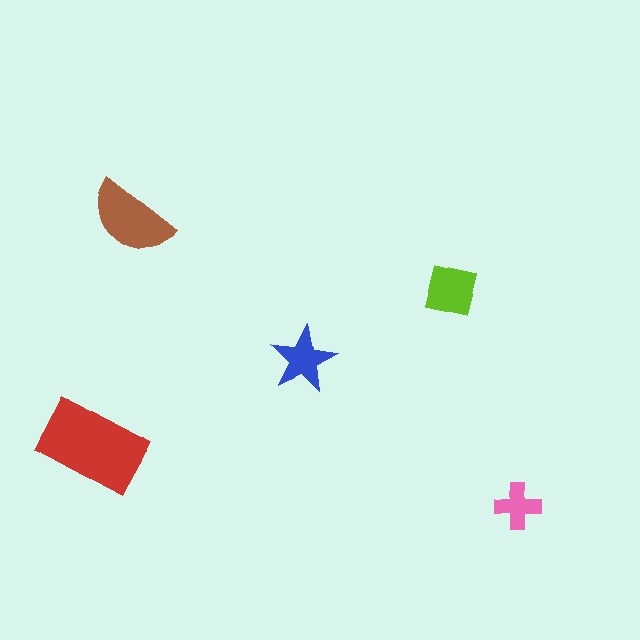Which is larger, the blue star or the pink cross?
The blue star.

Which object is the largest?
The red rectangle.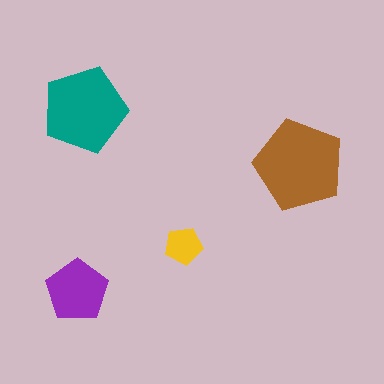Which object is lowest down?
The purple pentagon is bottommost.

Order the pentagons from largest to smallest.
the brown one, the teal one, the purple one, the yellow one.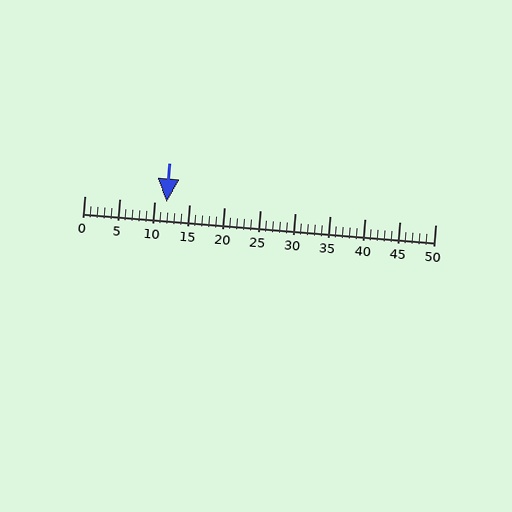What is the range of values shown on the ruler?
The ruler shows values from 0 to 50.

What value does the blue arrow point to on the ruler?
The blue arrow points to approximately 12.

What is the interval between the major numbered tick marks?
The major tick marks are spaced 5 units apart.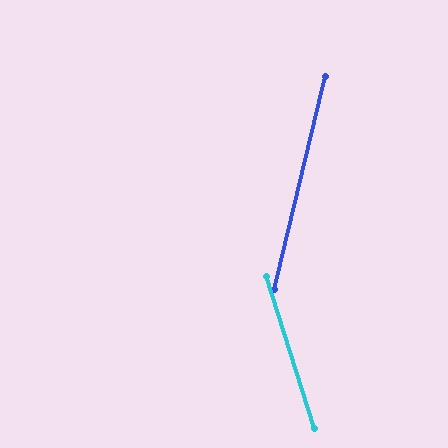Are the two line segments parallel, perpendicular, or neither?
Neither parallel nor perpendicular — they differ by about 31°.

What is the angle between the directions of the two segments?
Approximately 31 degrees.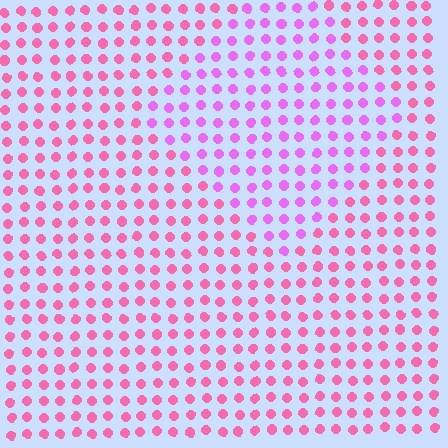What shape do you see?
I see a diamond.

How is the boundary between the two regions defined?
The boundary is defined purely by a slight shift in hue (about 35 degrees). Spacing, size, and orientation are identical on both sides.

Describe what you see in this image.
The image is filled with small pink elements in a uniform arrangement. A diamond-shaped region is visible where the elements are tinted to a slightly different hue, forming a subtle color boundary.